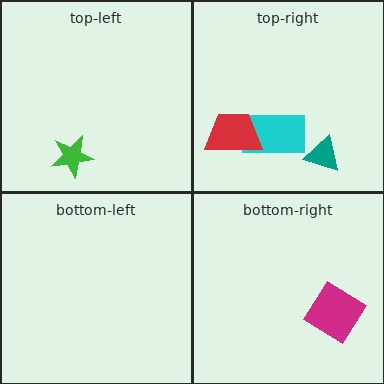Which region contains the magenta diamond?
The bottom-right region.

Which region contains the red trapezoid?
The top-right region.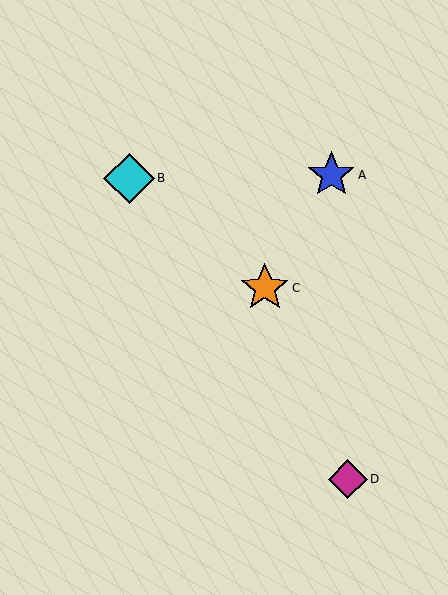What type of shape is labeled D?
Shape D is a magenta diamond.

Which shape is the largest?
The cyan diamond (labeled B) is the largest.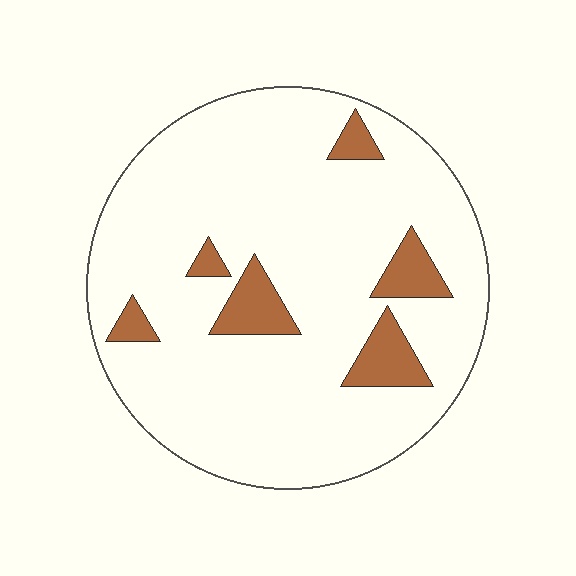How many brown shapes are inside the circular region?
6.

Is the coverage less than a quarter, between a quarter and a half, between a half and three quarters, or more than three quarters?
Less than a quarter.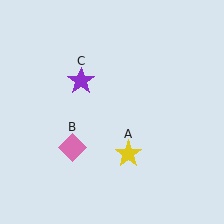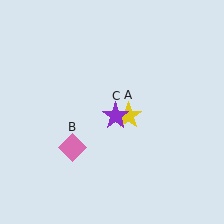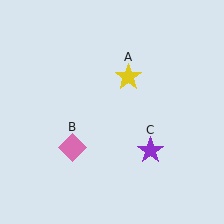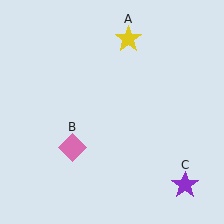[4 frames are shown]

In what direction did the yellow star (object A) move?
The yellow star (object A) moved up.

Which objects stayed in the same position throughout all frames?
Pink diamond (object B) remained stationary.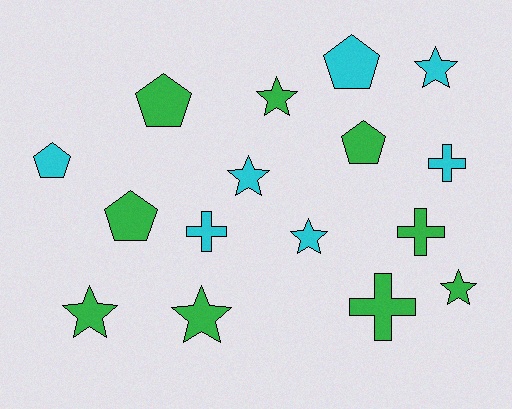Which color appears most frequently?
Green, with 9 objects.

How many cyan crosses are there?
There are 2 cyan crosses.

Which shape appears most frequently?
Star, with 7 objects.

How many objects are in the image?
There are 16 objects.